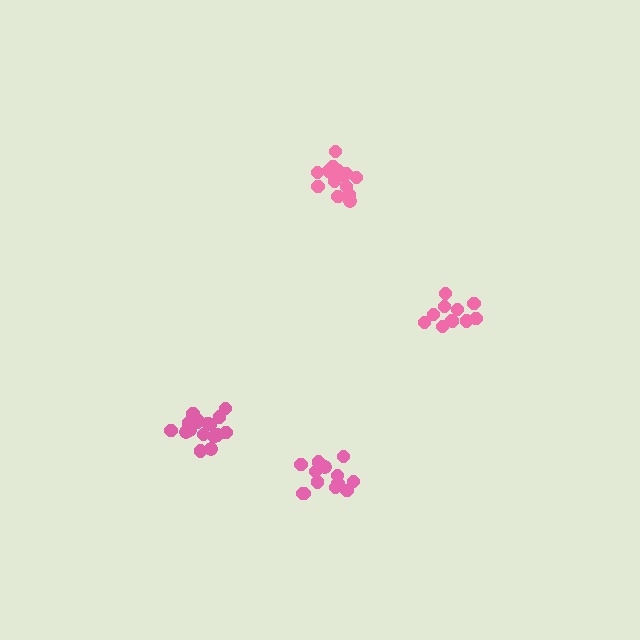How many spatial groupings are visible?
There are 4 spatial groupings.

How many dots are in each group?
Group 1: 14 dots, Group 2: 11 dots, Group 3: 17 dots, Group 4: 14 dots (56 total).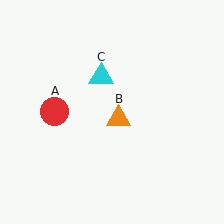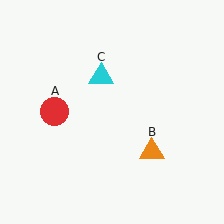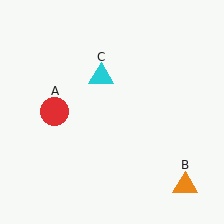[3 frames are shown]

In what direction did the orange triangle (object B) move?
The orange triangle (object B) moved down and to the right.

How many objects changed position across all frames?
1 object changed position: orange triangle (object B).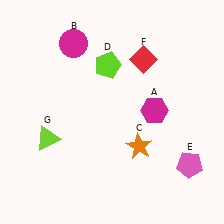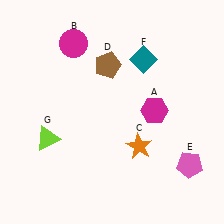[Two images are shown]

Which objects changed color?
D changed from lime to brown. F changed from red to teal.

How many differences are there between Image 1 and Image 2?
There are 2 differences between the two images.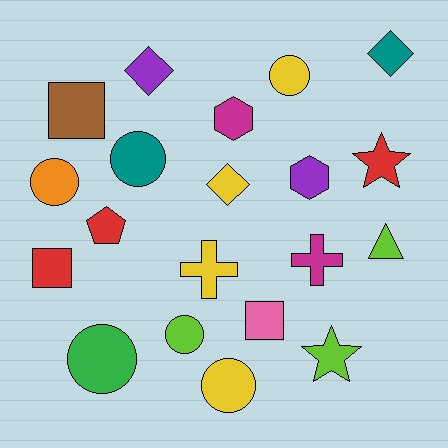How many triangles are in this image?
There is 1 triangle.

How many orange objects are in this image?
There is 1 orange object.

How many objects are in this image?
There are 20 objects.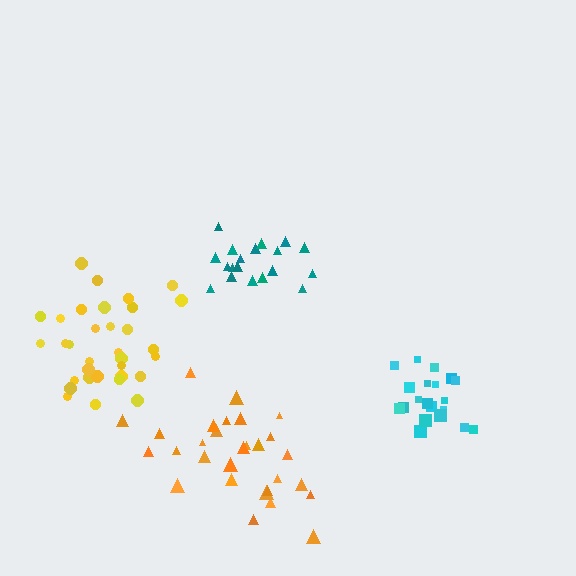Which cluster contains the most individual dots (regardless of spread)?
Yellow (33).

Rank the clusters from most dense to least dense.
cyan, teal, yellow, orange.